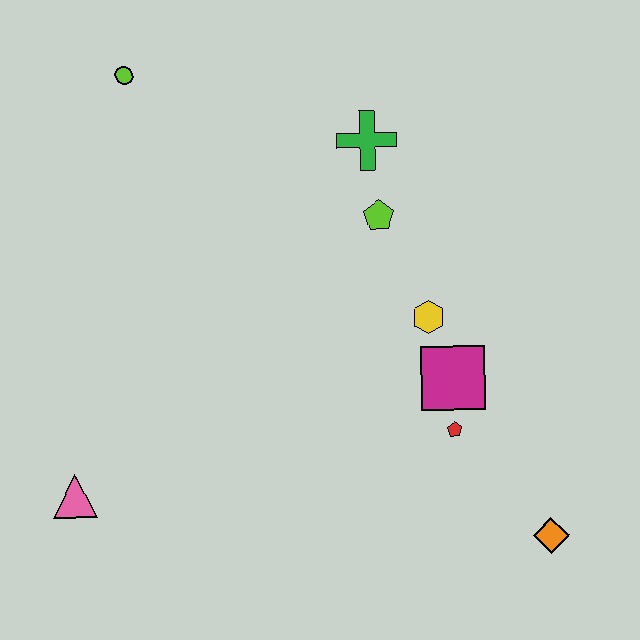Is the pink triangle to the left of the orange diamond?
Yes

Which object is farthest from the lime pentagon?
The pink triangle is farthest from the lime pentagon.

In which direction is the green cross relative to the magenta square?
The green cross is above the magenta square.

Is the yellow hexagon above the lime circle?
No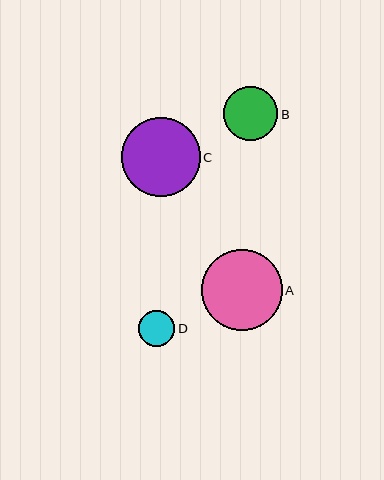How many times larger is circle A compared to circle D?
Circle A is approximately 2.3 times the size of circle D.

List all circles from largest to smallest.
From largest to smallest: A, C, B, D.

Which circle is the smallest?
Circle D is the smallest with a size of approximately 36 pixels.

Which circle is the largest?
Circle A is the largest with a size of approximately 81 pixels.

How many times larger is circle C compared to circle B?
Circle C is approximately 1.5 times the size of circle B.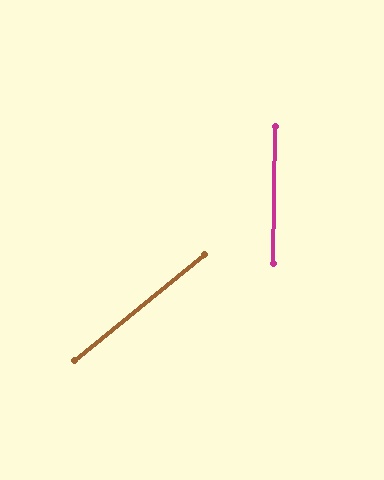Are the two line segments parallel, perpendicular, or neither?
Neither parallel nor perpendicular — they differ by about 50°.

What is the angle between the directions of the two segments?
Approximately 50 degrees.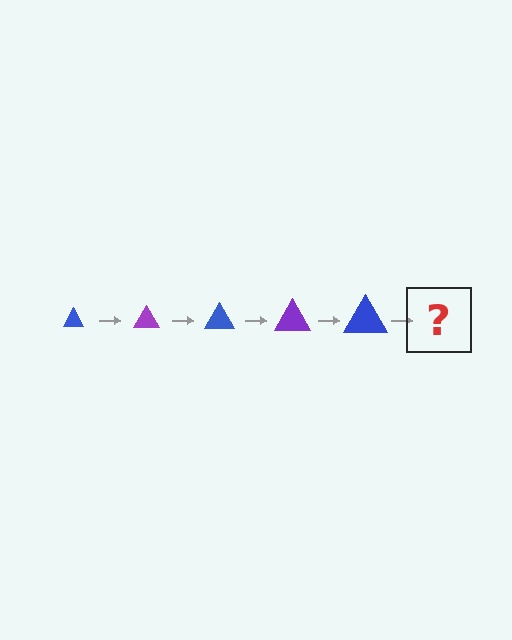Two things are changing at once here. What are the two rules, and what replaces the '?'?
The two rules are that the triangle grows larger each step and the color cycles through blue and purple. The '?' should be a purple triangle, larger than the previous one.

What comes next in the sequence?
The next element should be a purple triangle, larger than the previous one.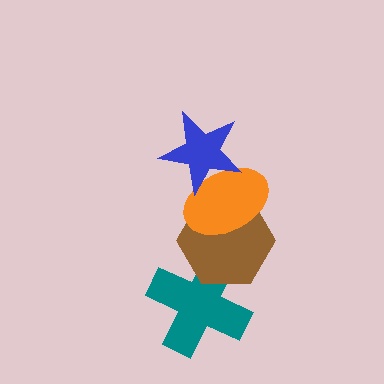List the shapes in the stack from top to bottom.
From top to bottom: the blue star, the orange ellipse, the brown hexagon, the teal cross.